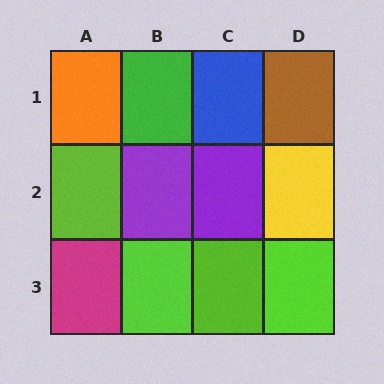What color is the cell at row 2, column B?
Purple.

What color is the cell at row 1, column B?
Green.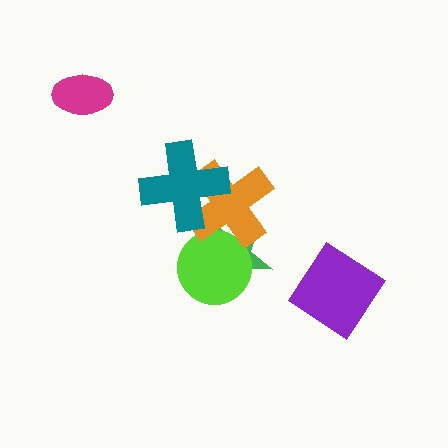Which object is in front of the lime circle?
The orange cross is in front of the lime circle.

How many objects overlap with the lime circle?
2 objects overlap with the lime circle.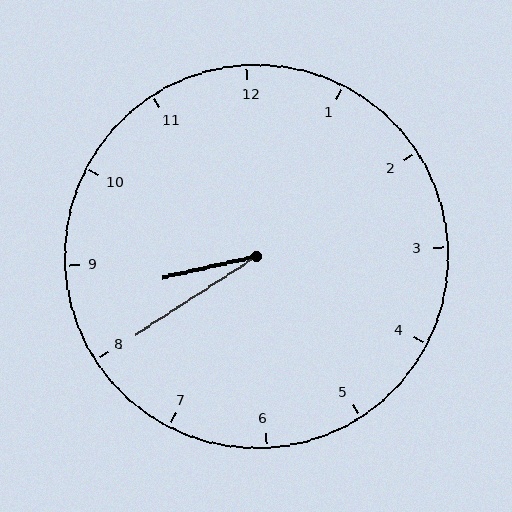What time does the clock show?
8:40.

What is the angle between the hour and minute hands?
Approximately 20 degrees.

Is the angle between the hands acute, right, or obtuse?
It is acute.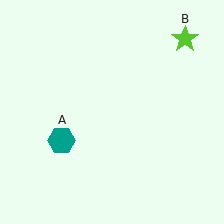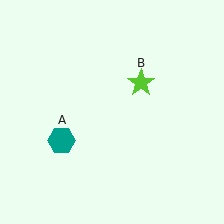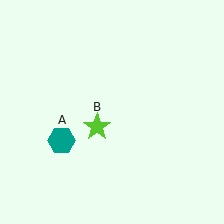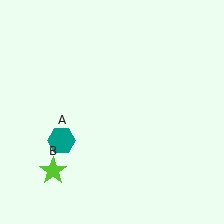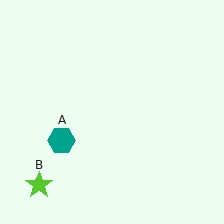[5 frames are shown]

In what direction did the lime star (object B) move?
The lime star (object B) moved down and to the left.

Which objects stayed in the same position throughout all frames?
Teal hexagon (object A) remained stationary.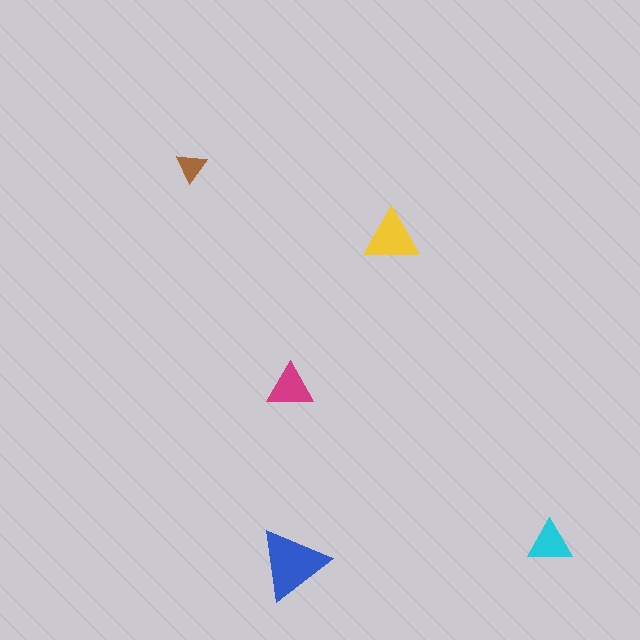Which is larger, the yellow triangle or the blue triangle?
The blue one.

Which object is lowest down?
The blue triangle is bottommost.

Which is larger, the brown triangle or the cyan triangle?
The cyan one.